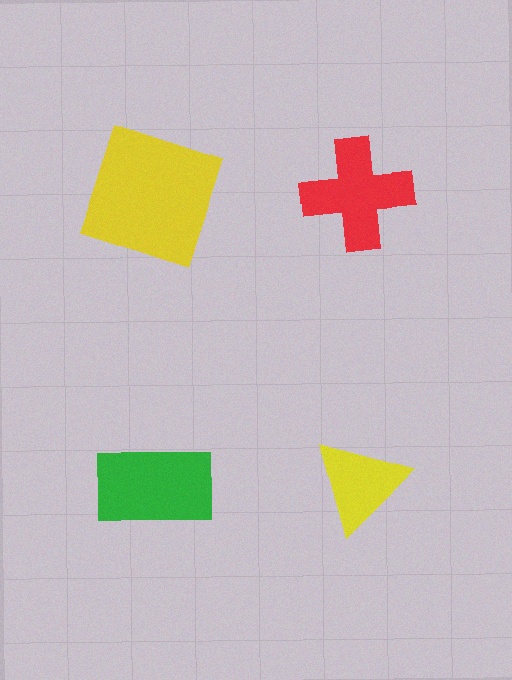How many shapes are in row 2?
2 shapes.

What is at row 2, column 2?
A yellow triangle.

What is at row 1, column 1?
A yellow square.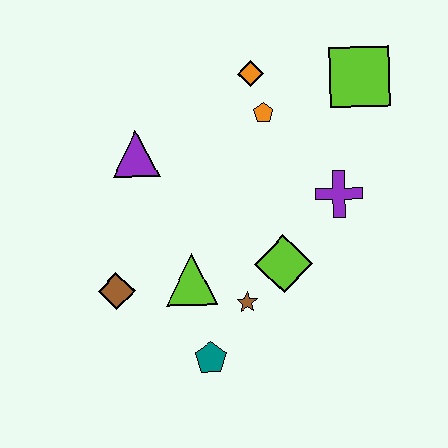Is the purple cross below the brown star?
No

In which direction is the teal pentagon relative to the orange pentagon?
The teal pentagon is below the orange pentagon.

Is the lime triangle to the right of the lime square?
No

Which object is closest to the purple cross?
The lime diamond is closest to the purple cross.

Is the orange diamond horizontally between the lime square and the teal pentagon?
Yes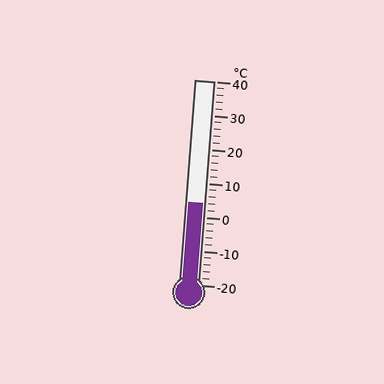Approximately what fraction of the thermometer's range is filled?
The thermometer is filled to approximately 40% of its range.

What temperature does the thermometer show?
The thermometer shows approximately 4°C.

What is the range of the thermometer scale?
The thermometer scale ranges from -20°C to 40°C.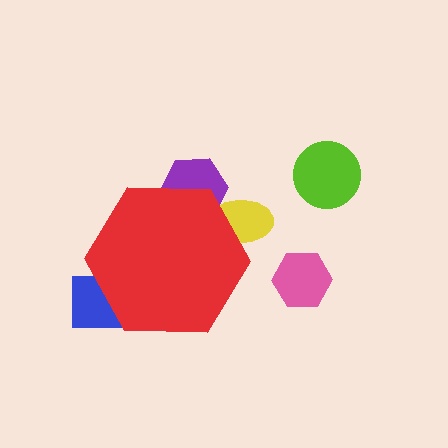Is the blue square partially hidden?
Yes, the blue square is partially hidden behind the red hexagon.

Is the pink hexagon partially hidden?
No, the pink hexagon is fully visible.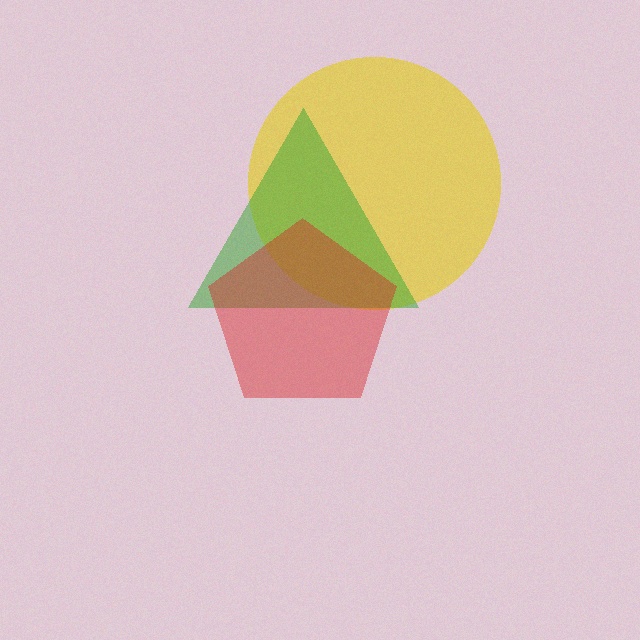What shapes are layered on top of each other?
The layered shapes are: a yellow circle, a green triangle, a red pentagon.